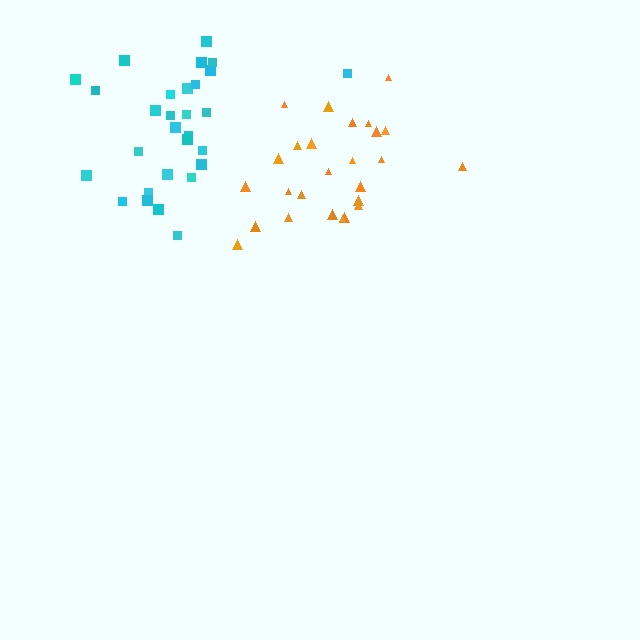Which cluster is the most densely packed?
Orange.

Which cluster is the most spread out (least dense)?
Cyan.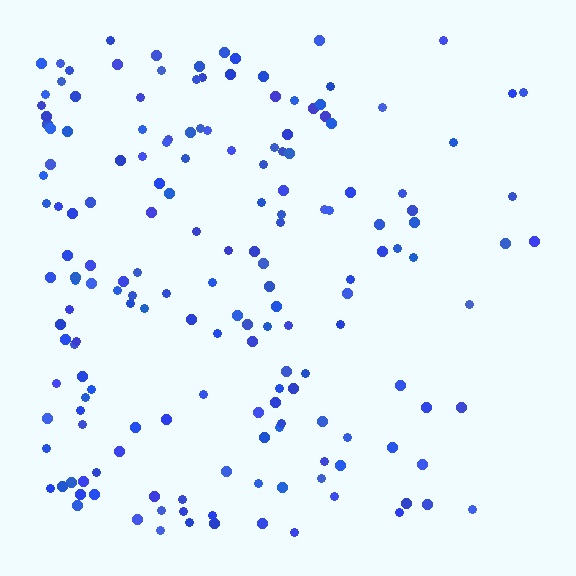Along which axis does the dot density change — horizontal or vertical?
Horizontal.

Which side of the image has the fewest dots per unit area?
The right.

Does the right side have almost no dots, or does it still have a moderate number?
Still a moderate number, just noticeably fewer than the left.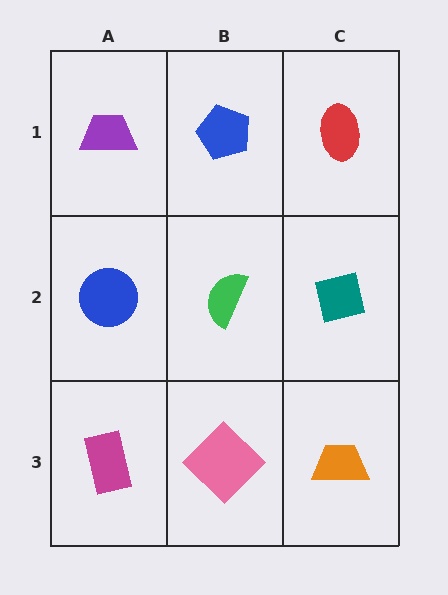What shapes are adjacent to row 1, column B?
A green semicircle (row 2, column B), a purple trapezoid (row 1, column A), a red ellipse (row 1, column C).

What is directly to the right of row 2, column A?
A green semicircle.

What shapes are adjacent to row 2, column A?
A purple trapezoid (row 1, column A), a magenta rectangle (row 3, column A), a green semicircle (row 2, column B).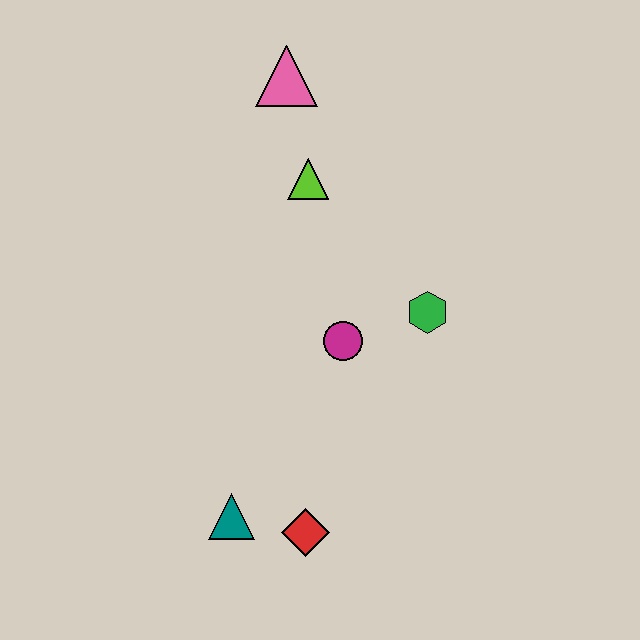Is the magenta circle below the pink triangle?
Yes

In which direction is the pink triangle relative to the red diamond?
The pink triangle is above the red diamond.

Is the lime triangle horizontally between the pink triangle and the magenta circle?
Yes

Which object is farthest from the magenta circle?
The pink triangle is farthest from the magenta circle.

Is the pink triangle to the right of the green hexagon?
No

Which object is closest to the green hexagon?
The magenta circle is closest to the green hexagon.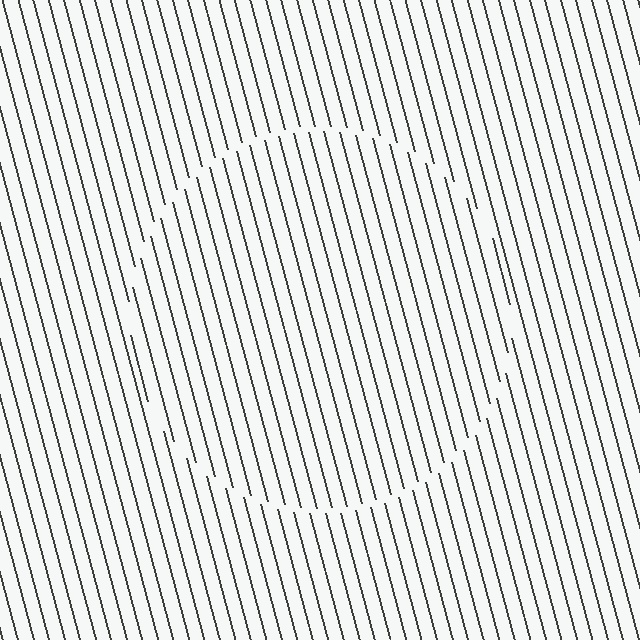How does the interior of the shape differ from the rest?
The interior of the shape contains the same grating, shifted by half a period — the contour is defined by the phase discontinuity where line-ends from the inner and outer gratings abut.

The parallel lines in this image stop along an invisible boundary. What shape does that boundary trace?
An illusory circle. The interior of the shape contains the same grating, shifted by half a period — the contour is defined by the phase discontinuity where line-ends from the inner and outer gratings abut.